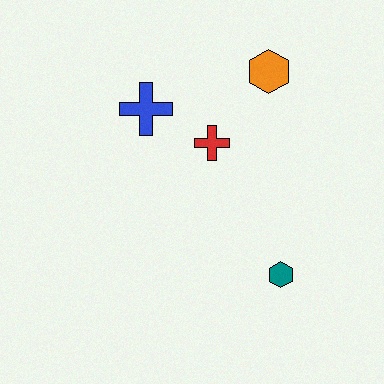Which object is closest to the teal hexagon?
The red cross is closest to the teal hexagon.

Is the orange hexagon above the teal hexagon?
Yes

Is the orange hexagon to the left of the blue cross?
No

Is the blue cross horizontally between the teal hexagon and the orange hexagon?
No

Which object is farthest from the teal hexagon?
The blue cross is farthest from the teal hexagon.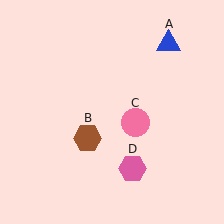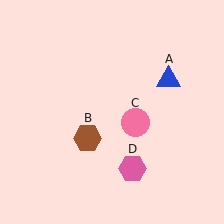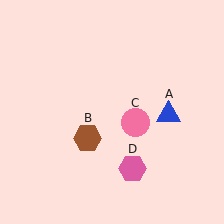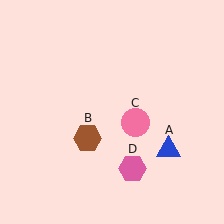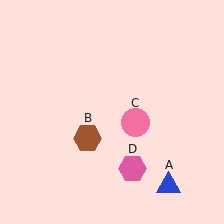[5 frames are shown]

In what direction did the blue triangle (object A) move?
The blue triangle (object A) moved down.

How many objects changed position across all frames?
1 object changed position: blue triangle (object A).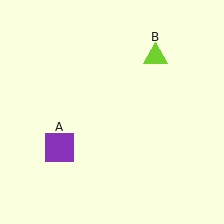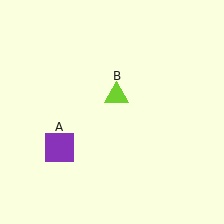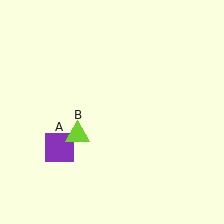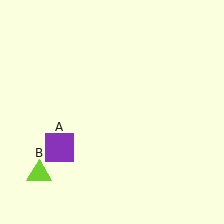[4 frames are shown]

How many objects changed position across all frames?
1 object changed position: lime triangle (object B).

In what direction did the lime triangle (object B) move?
The lime triangle (object B) moved down and to the left.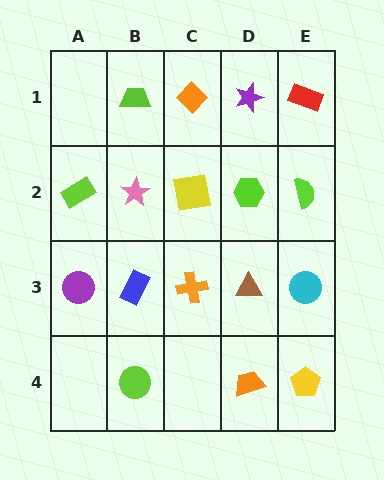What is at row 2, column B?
A pink star.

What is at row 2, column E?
A lime semicircle.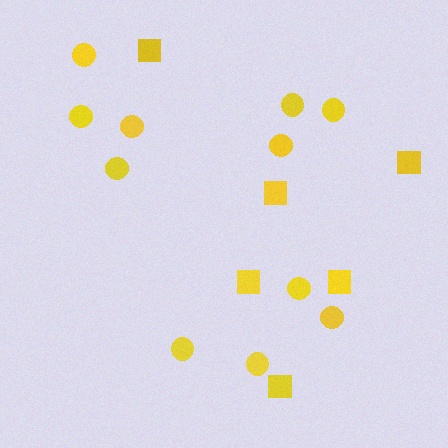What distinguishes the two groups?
There are 2 groups: one group of circles (11) and one group of squares (6).